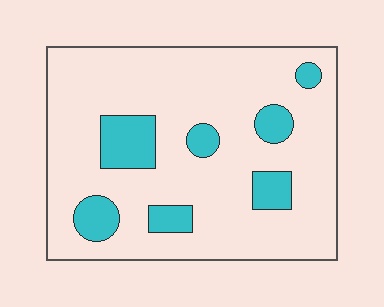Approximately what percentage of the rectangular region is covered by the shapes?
Approximately 15%.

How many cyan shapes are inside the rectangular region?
7.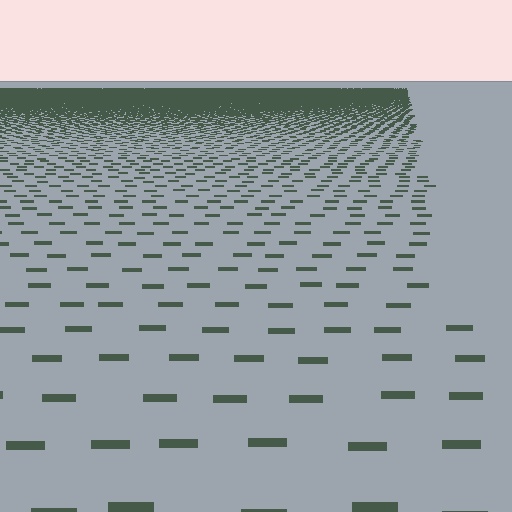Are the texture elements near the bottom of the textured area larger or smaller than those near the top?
Larger. Near the bottom, elements are closer to the viewer and appear at a bigger on-screen size.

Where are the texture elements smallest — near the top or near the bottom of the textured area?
Near the top.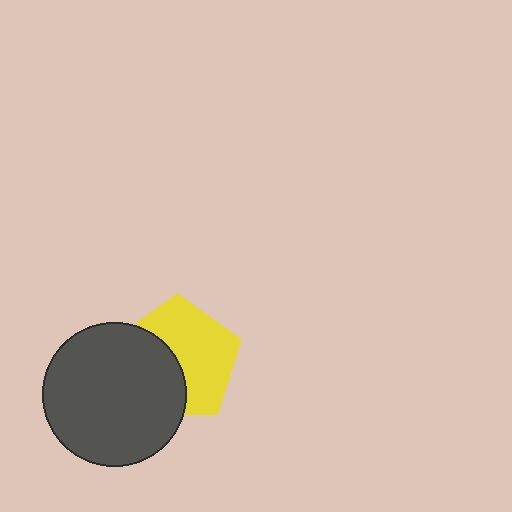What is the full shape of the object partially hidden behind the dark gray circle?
The partially hidden object is a yellow pentagon.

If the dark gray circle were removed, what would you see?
You would see the complete yellow pentagon.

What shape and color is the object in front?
The object in front is a dark gray circle.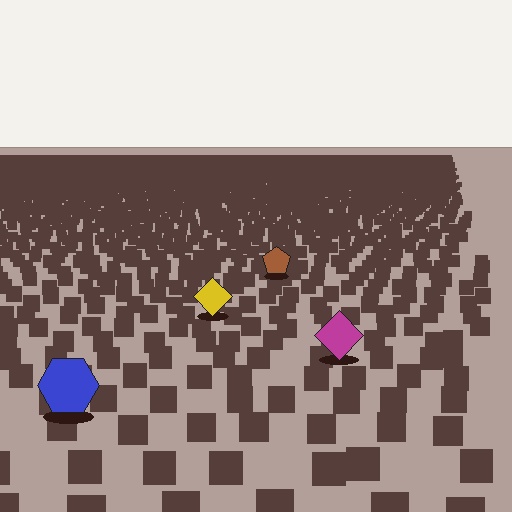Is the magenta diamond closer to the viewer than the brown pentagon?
Yes. The magenta diamond is closer — you can tell from the texture gradient: the ground texture is coarser near it.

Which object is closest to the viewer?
The blue hexagon is closest. The texture marks near it are larger and more spread out.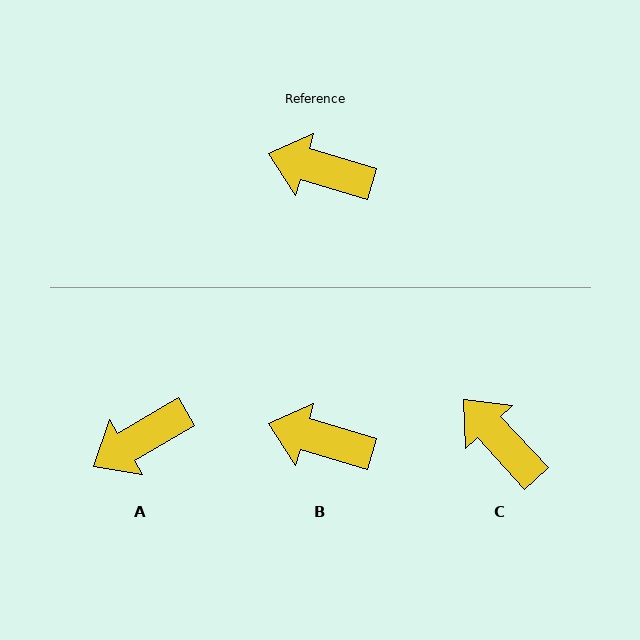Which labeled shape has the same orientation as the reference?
B.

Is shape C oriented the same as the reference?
No, it is off by about 31 degrees.